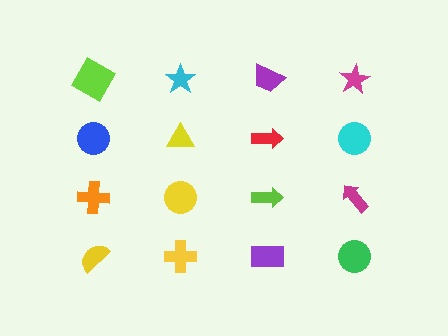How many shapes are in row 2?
4 shapes.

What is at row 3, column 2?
A yellow circle.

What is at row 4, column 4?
A green circle.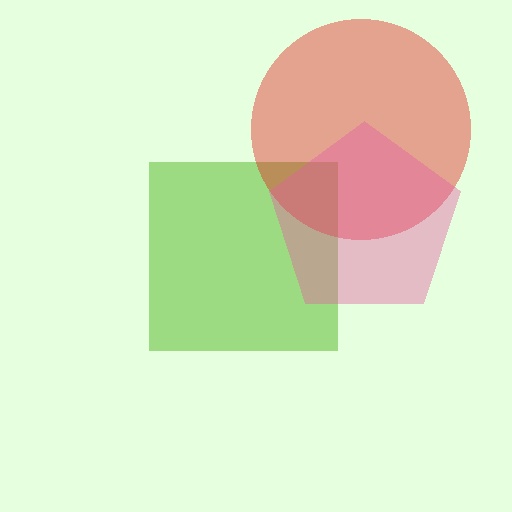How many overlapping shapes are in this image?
There are 3 overlapping shapes in the image.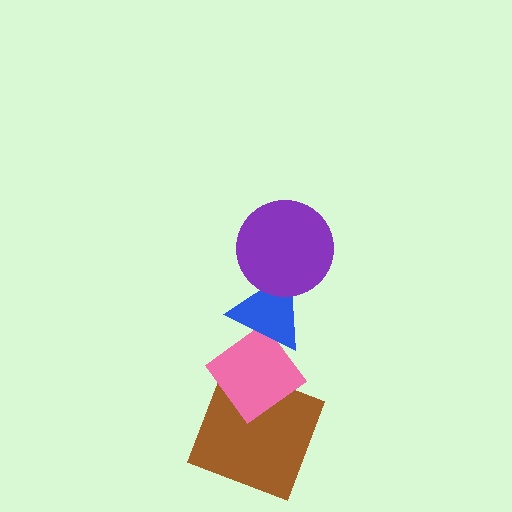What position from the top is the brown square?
The brown square is 4th from the top.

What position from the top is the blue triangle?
The blue triangle is 2nd from the top.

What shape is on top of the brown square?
The pink diamond is on top of the brown square.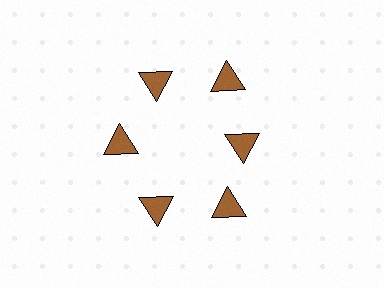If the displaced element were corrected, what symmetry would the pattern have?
It would have 6-fold rotational symmetry — the pattern would map onto itself every 60 degrees.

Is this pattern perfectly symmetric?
No. The 6 brown triangles are arranged in a ring, but one element near the 3 o'clock position is pulled inward toward the center, breaking the 6-fold rotational symmetry.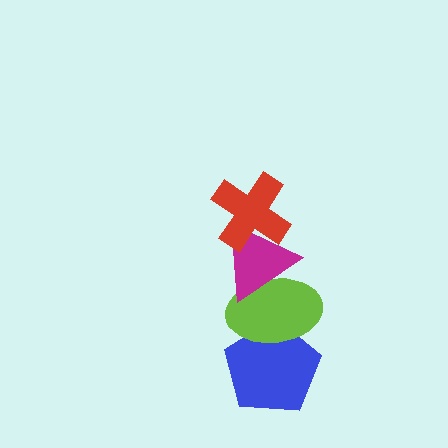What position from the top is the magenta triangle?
The magenta triangle is 2nd from the top.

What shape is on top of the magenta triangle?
The red cross is on top of the magenta triangle.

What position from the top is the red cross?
The red cross is 1st from the top.